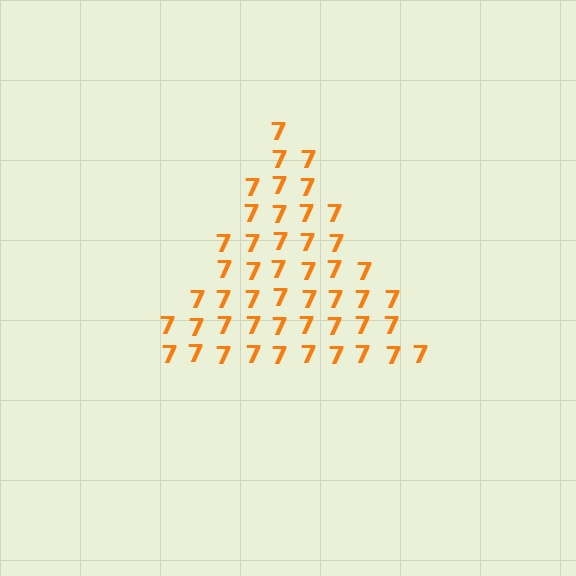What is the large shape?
The large shape is a triangle.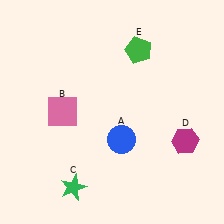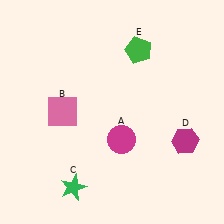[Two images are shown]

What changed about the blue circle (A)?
In Image 1, A is blue. In Image 2, it changed to magenta.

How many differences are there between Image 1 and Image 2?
There is 1 difference between the two images.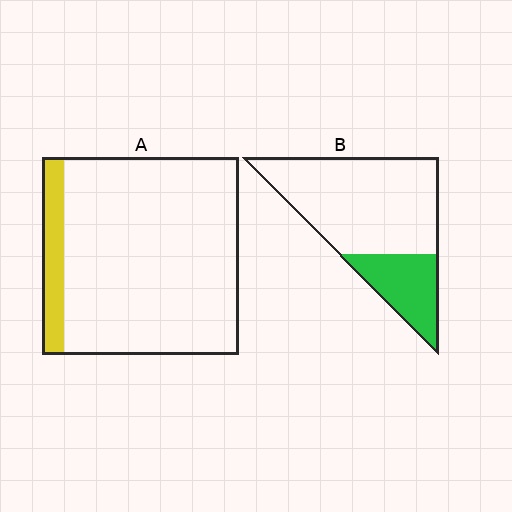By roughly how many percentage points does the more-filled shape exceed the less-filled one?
By roughly 15 percentage points (B over A).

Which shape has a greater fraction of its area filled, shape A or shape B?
Shape B.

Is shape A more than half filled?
No.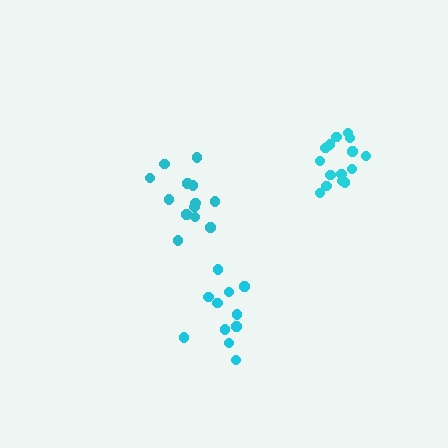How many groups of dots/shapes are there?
There are 3 groups.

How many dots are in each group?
Group 1: 11 dots, Group 2: 13 dots, Group 3: 15 dots (39 total).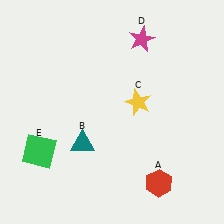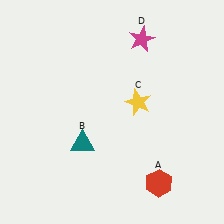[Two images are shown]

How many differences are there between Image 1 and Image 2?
There is 1 difference between the two images.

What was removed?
The green square (E) was removed in Image 2.